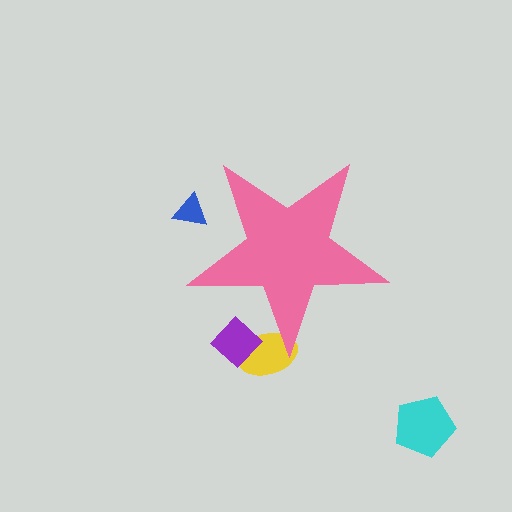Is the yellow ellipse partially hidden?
Yes, the yellow ellipse is partially hidden behind the pink star.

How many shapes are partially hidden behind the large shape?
3 shapes are partially hidden.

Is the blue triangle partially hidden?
Yes, the blue triangle is partially hidden behind the pink star.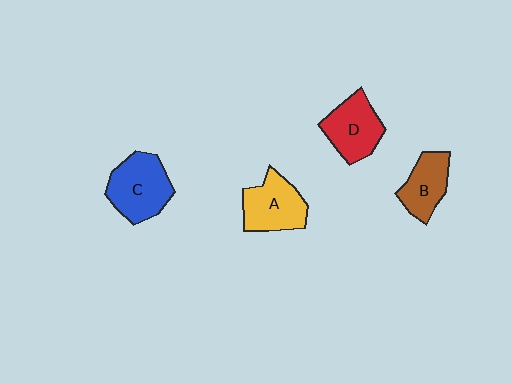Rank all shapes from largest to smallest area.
From largest to smallest: C (blue), A (yellow), D (red), B (brown).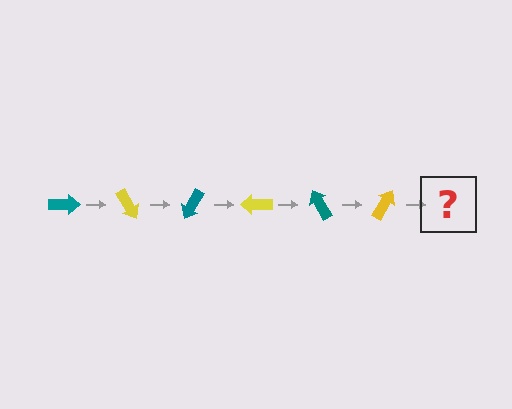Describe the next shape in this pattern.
It should be a teal arrow, rotated 360 degrees from the start.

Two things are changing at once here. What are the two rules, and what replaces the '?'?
The two rules are that it rotates 60 degrees each step and the color cycles through teal and yellow. The '?' should be a teal arrow, rotated 360 degrees from the start.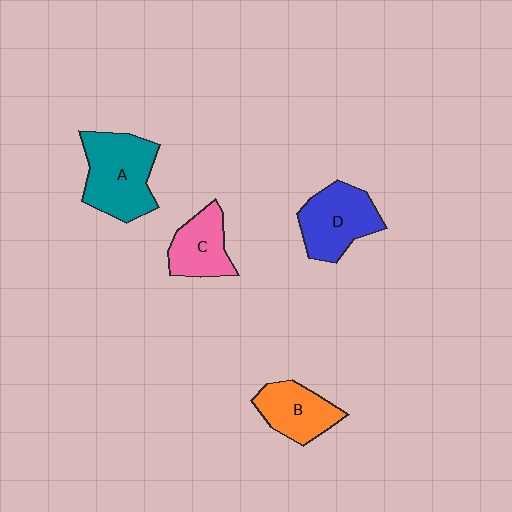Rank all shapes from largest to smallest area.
From largest to smallest: A (teal), D (blue), B (orange), C (pink).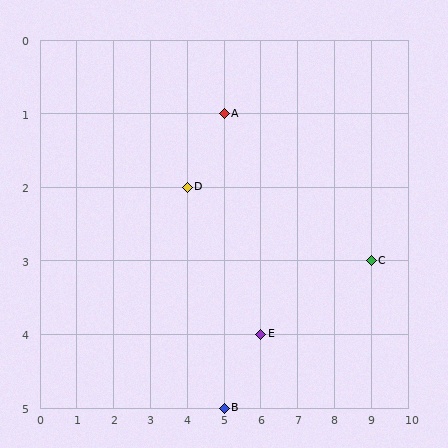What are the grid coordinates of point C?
Point C is at grid coordinates (9, 3).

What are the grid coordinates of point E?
Point E is at grid coordinates (6, 4).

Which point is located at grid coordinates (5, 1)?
Point A is at (5, 1).